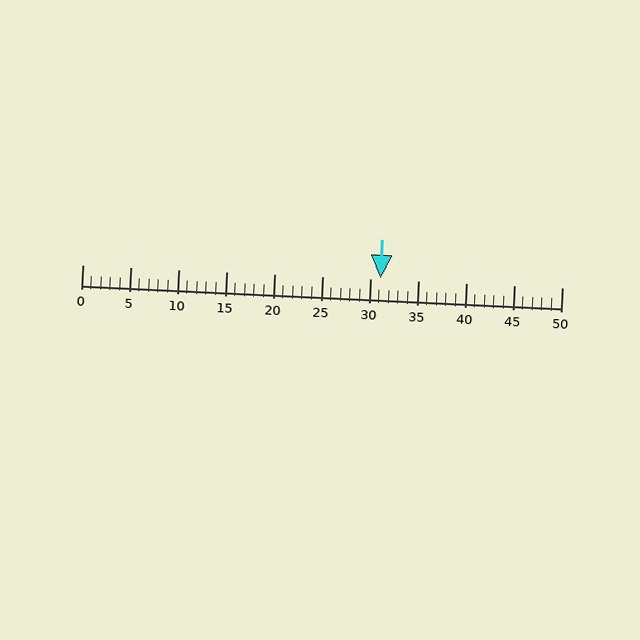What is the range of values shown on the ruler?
The ruler shows values from 0 to 50.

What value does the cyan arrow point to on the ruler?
The cyan arrow points to approximately 31.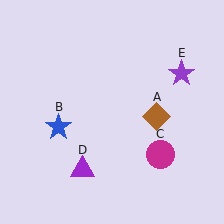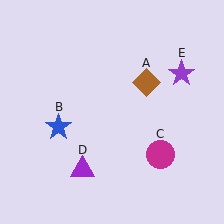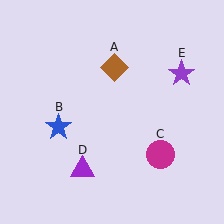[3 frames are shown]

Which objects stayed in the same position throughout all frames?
Blue star (object B) and magenta circle (object C) and purple triangle (object D) and purple star (object E) remained stationary.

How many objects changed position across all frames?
1 object changed position: brown diamond (object A).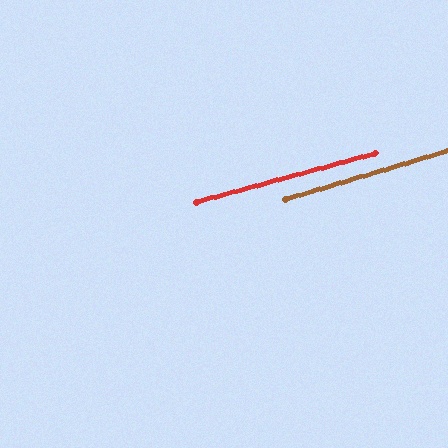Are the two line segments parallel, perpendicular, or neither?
Parallel — their directions differ by only 1.5°.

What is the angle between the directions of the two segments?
Approximately 1 degree.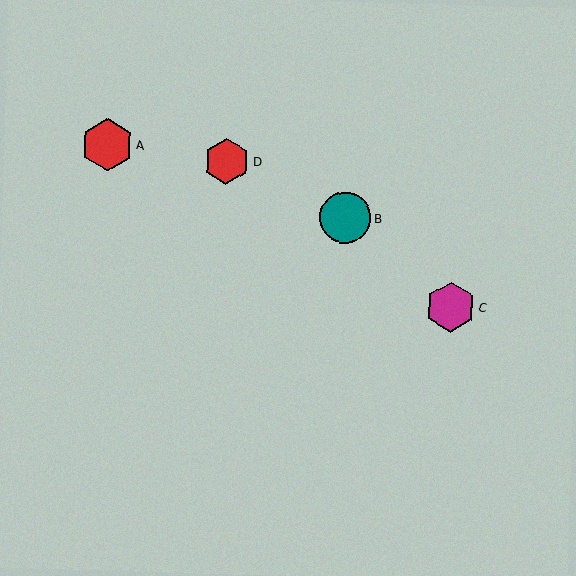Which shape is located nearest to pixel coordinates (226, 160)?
The red hexagon (labeled D) at (227, 161) is nearest to that location.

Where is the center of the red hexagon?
The center of the red hexagon is at (227, 161).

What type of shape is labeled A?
Shape A is a red hexagon.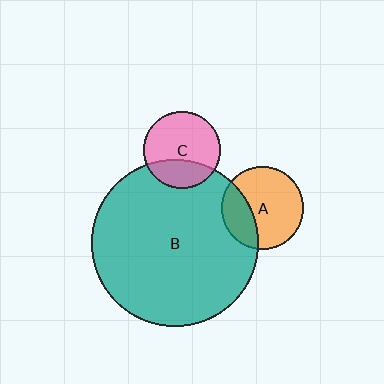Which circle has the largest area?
Circle B (teal).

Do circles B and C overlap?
Yes.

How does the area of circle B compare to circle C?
Approximately 4.7 times.